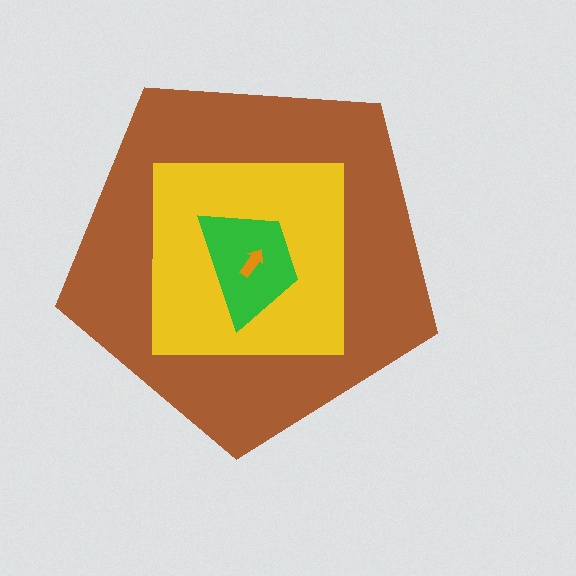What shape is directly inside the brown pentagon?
The yellow square.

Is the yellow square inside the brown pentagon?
Yes.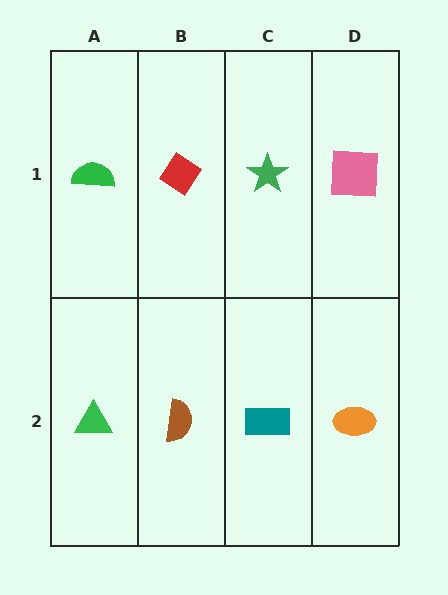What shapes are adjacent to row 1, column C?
A teal rectangle (row 2, column C), a red diamond (row 1, column B), a pink square (row 1, column D).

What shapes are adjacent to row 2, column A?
A green semicircle (row 1, column A), a brown semicircle (row 2, column B).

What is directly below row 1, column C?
A teal rectangle.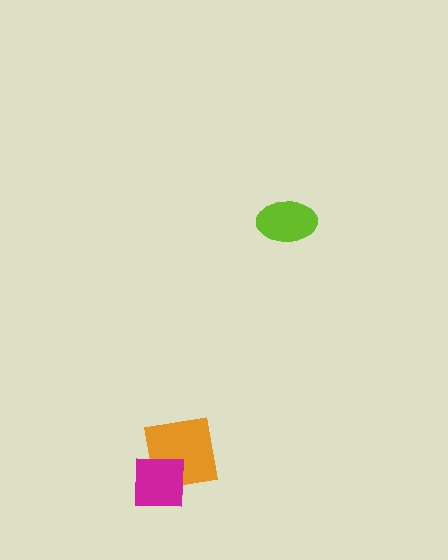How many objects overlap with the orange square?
1 object overlaps with the orange square.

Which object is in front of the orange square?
The magenta square is in front of the orange square.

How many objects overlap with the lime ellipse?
0 objects overlap with the lime ellipse.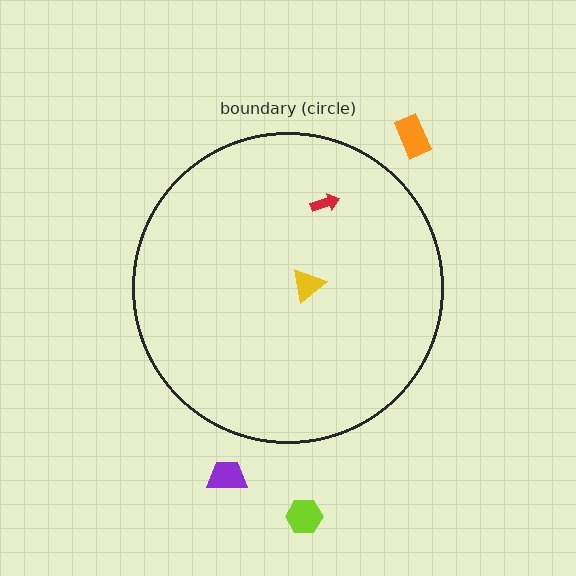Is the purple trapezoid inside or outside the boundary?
Outside.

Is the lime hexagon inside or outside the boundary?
Outside.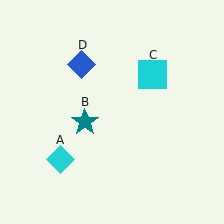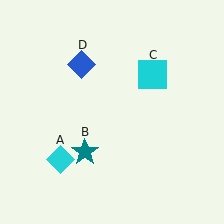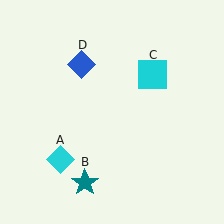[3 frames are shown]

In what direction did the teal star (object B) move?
The teal star (object B) moved down.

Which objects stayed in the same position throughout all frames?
Cyan diamond (object A) and cyan square (object C) and blue diamond (object D) remained stationary.